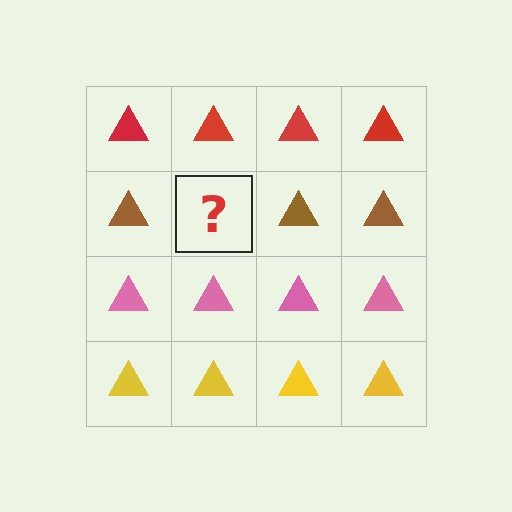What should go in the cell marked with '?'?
The missing cell should contain a brown triangle.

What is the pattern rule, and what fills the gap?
The rule is that each row has a consistent color. The gap should be filled with a brown triangle.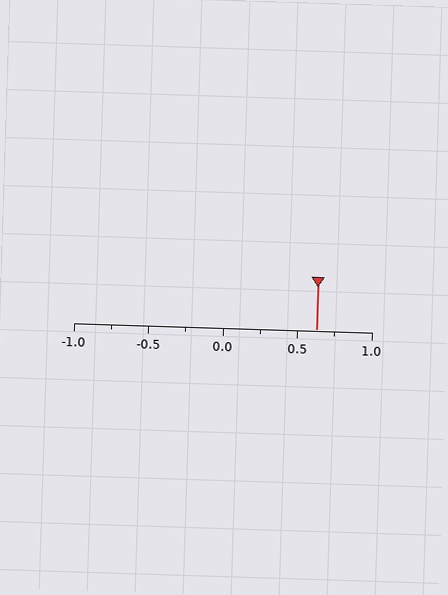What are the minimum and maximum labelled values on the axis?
The axis runs from -1.0 to 1.0.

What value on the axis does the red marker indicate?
The marker indicates approximately 0.62.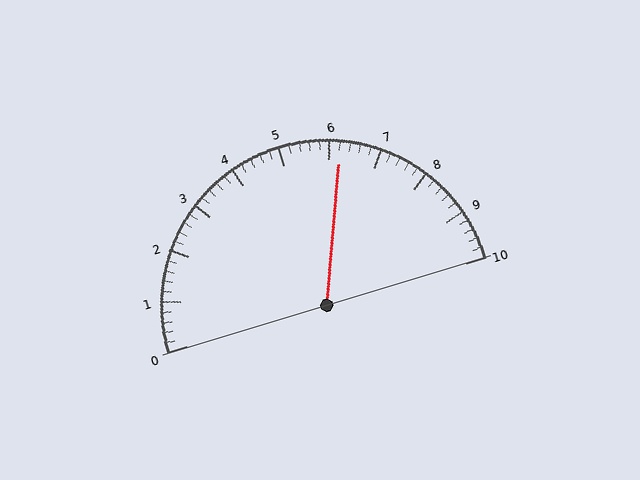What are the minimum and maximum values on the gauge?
The gauge ranges from 0 to 10.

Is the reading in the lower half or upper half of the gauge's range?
The reading is in the upper half of the range (0 to 10).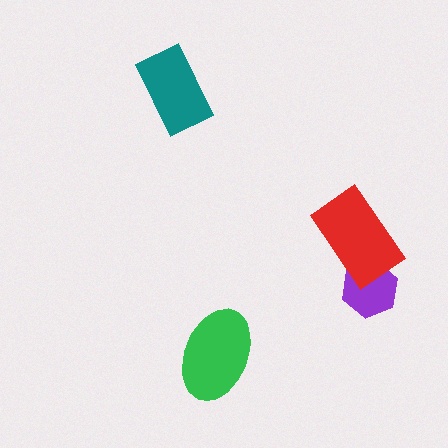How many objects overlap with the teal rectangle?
0 objects overlap with the teal rectangle.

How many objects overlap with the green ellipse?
0 objects overlap with the green ellipse.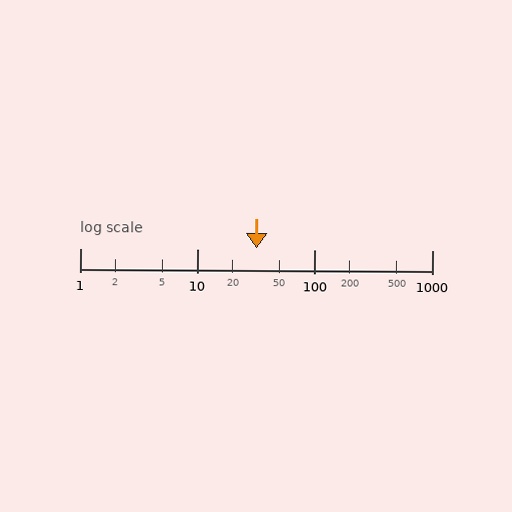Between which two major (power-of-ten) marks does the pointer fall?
The pointer is between 10 and 100.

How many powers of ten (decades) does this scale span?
The scale spans 3 decades, from 1 to 1000.